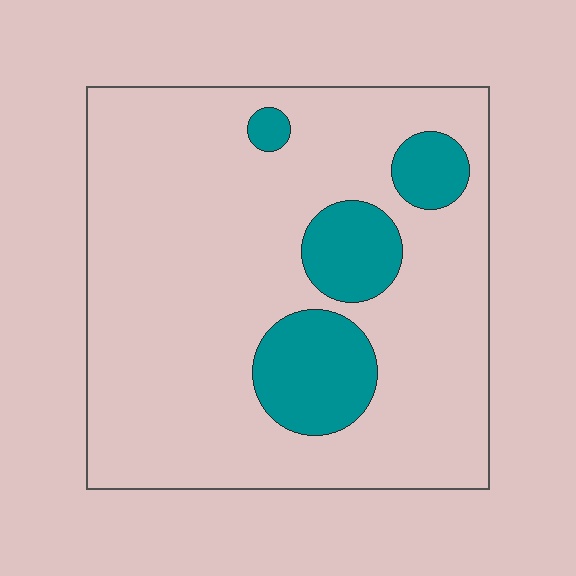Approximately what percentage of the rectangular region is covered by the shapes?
Approximately 15%.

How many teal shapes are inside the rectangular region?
4.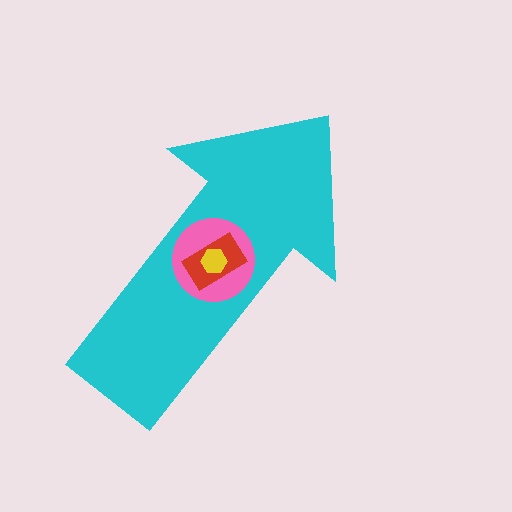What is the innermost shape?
The yellow hexagon.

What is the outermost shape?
The cyan arrow.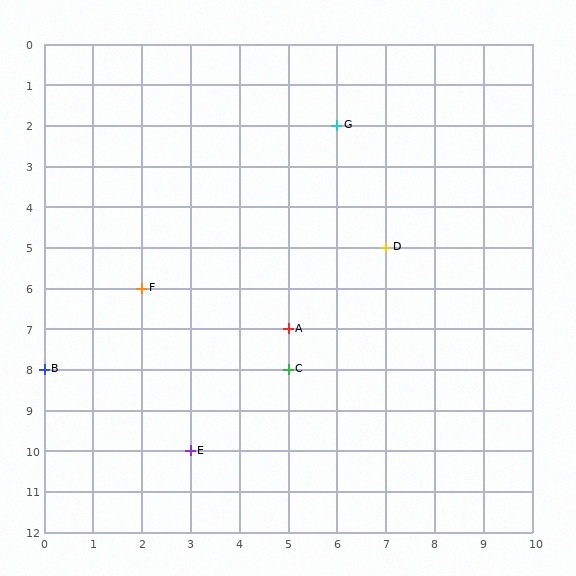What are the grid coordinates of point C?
Point C is at grid coordinates (5, 8).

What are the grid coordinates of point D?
Point D is at grid coordinates (7, 5).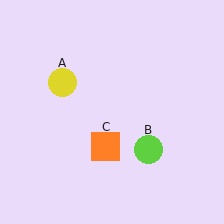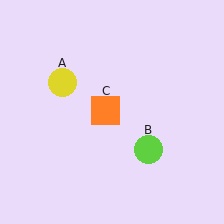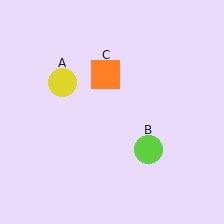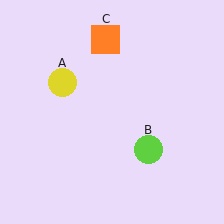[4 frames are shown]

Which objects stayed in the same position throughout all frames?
Yellow circle (object A) and lime circle (object B) remained stationary.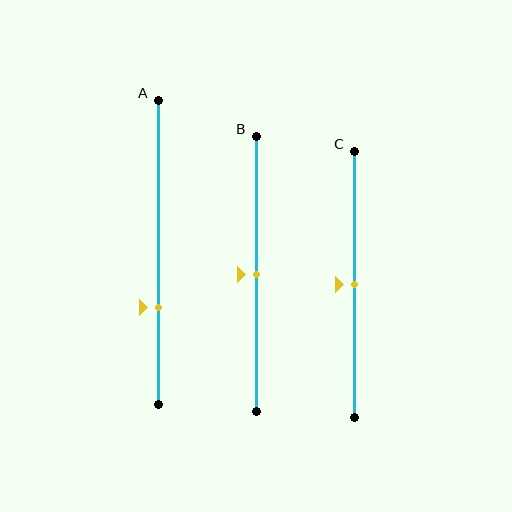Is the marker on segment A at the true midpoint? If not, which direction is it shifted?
No, the marker on segment A is shifted downward by about 18% of the segment length.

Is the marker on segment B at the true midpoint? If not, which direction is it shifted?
Yes, the marker on segment B is at the true midpoint.